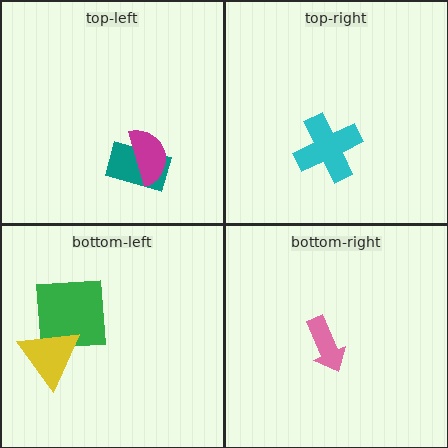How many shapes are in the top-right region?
1.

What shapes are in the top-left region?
The teal rectangle, the magenta semicircle.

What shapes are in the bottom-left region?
The green square, the yellow triangle.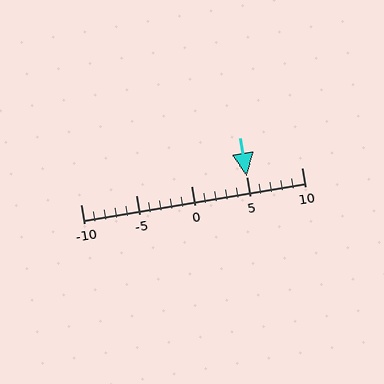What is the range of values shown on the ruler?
The ruler shows values from -10 to 10.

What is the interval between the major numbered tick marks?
The major tick marks are spaced 5 units apart.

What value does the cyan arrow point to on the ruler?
The cyan arrow points to approximately 5.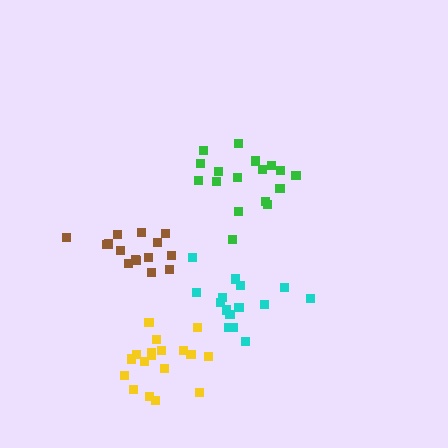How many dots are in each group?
Group 1: 15 dots, Group 2: 18 dots, Group 3: 17 dots, Group 4: 15 dots (65 total).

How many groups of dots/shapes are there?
There are 4 groups.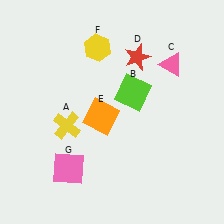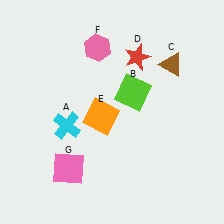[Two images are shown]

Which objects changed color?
A changed from yellow to cyan. C changed from pink to brown. F changed from yellow to pink.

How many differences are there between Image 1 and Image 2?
There are 3 differences between the two images.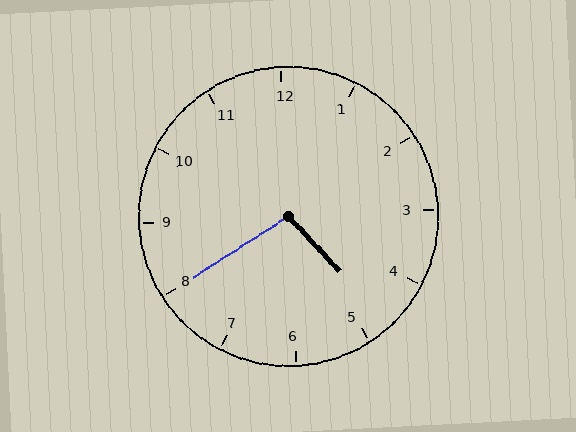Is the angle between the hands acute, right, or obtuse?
It is obtuse.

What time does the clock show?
4:40.